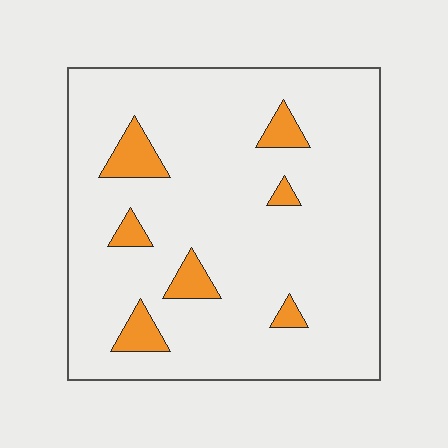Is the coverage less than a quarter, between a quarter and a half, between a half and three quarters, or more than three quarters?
Less than a quarter.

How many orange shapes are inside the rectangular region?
7.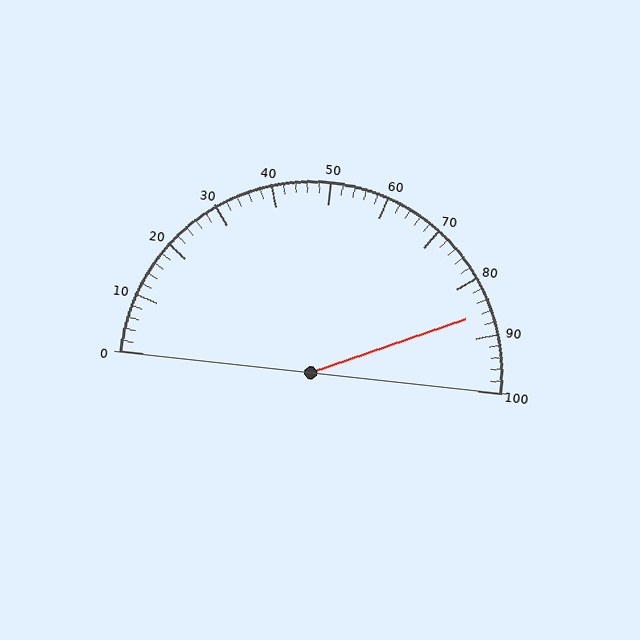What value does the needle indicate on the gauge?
The needle indicates approximately 86.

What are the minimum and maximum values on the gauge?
The gauge ranges from 0 to 100.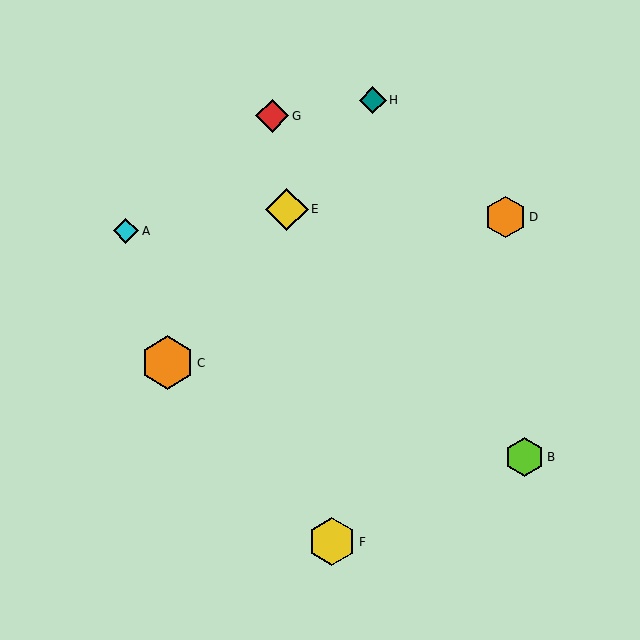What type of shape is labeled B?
Shape B is a lime hexagon.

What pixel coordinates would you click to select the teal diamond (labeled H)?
Click at (373, 100) to select the teal diamond H.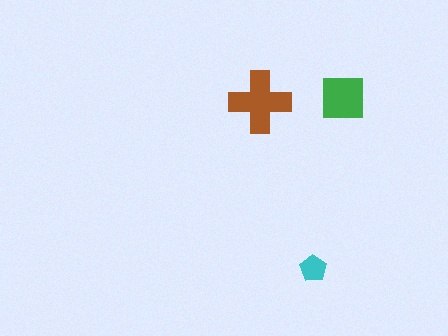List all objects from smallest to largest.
The cyan pentagon, the green square, the brown cross.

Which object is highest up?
The green square is topmost.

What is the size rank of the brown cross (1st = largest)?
1st.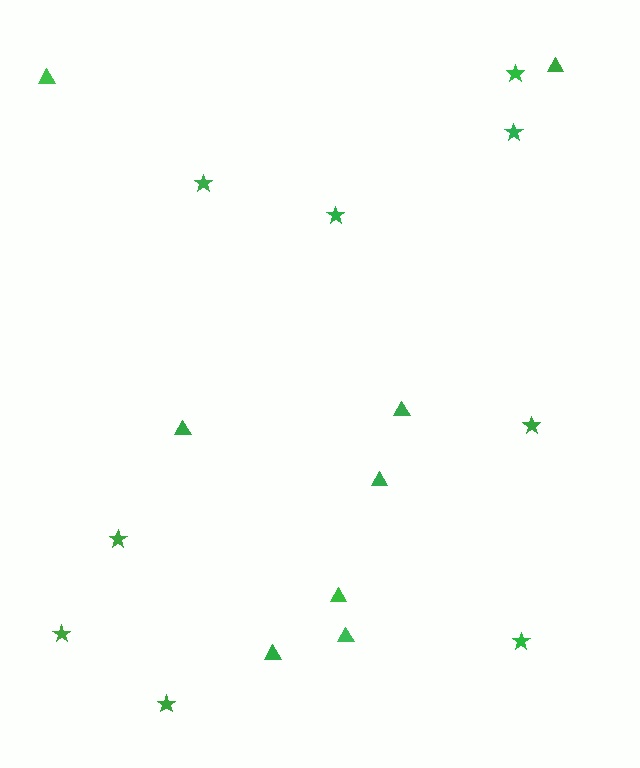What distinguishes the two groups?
There are 2 groups: one group of stars (9) and one group of triangles (8).